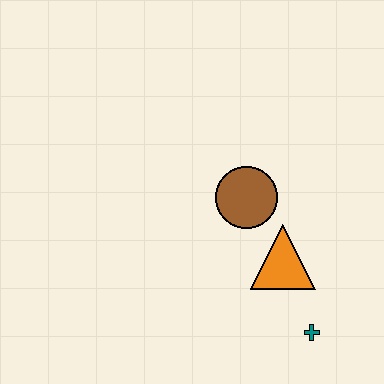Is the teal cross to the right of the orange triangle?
Yes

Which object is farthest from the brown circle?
The teal cross is farthest from the brown circle.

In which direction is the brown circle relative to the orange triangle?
The brown circle is above the orange triangle.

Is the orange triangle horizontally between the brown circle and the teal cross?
Yes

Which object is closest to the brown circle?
The orange triangle is closest to the brown circle.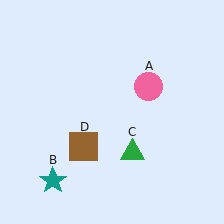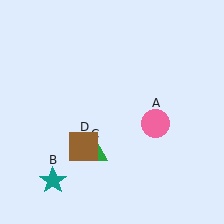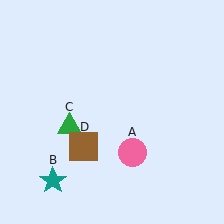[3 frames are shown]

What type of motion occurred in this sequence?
The pink circle (object A), green triangle (object C) rotated clockwise around the center of the scene.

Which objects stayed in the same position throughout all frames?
Teal star (object B) and brown square (object D) remained stationary.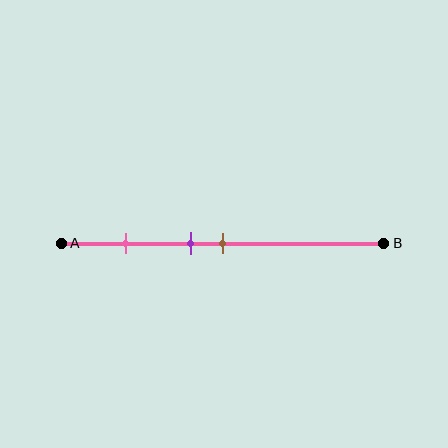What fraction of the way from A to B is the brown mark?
The brown mark is approximately 50% (0.5) of the way from A to B.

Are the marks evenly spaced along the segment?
No, the marks are not evenly spaced.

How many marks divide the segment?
There are 3 marks dividing the segment.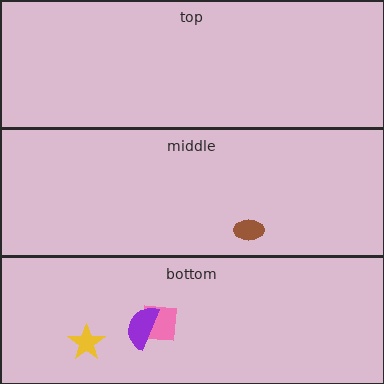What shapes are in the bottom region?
The pink square, the purple semicircle, the yellow star.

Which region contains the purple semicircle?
The bottom region.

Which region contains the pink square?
The bottom region.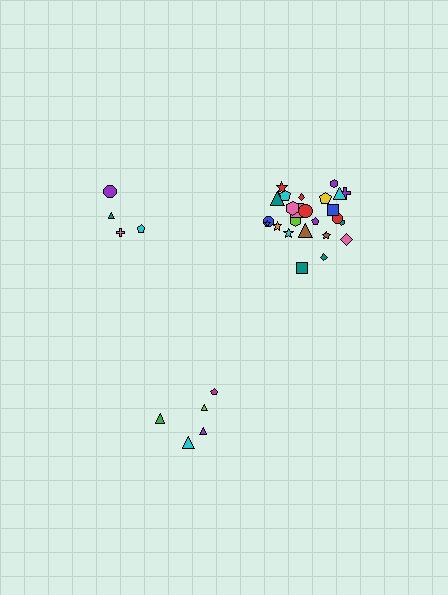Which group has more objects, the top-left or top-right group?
The top-right group.